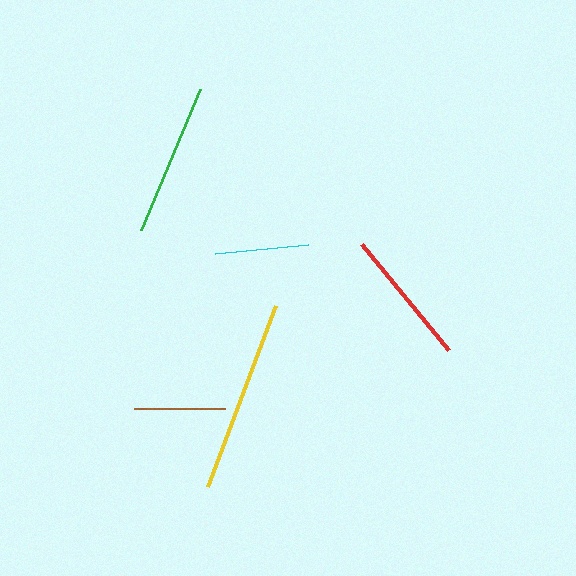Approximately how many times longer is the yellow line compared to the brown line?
The yellow line is approximately 2.1 times the length of the brown line.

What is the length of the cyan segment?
The cyan segment is approximately 93 pixels long.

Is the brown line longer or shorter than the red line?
The red line is longer than the brown line.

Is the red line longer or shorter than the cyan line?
The red line is longer than the cyan line.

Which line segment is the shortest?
The brown line is the shortest at approximately 91 pixels.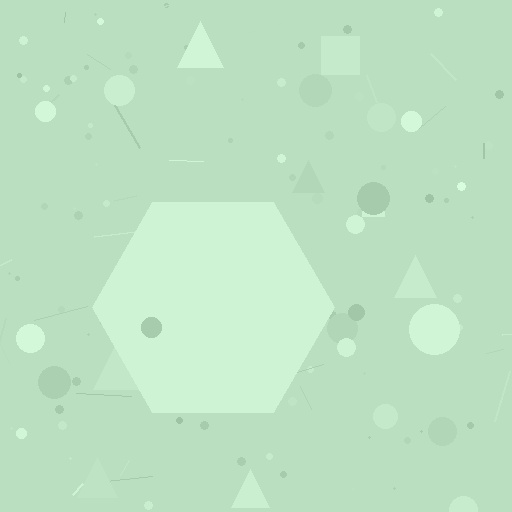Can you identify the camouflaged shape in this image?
The camouflaged shape is a hexagon.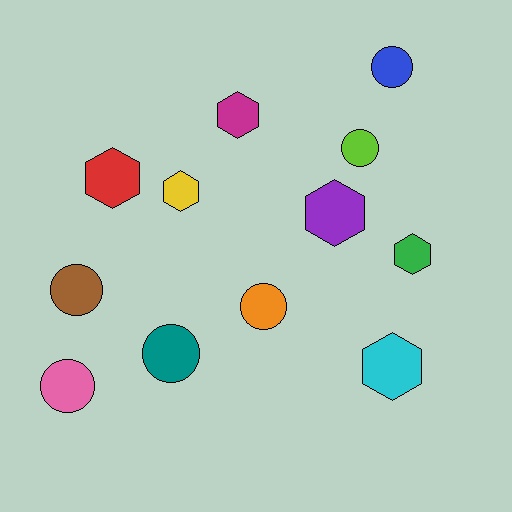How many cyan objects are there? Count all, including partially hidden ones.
There is 1 cyan object.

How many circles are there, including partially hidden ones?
There are 6 circles.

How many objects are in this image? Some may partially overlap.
There are 12 objects.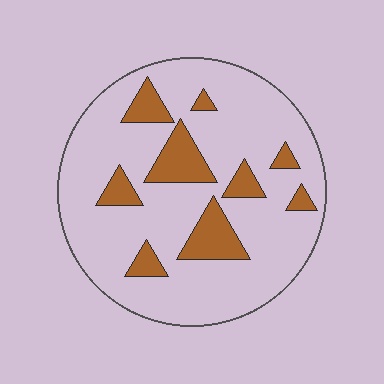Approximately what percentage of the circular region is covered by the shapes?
Approximately 20%.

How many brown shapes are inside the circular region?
9.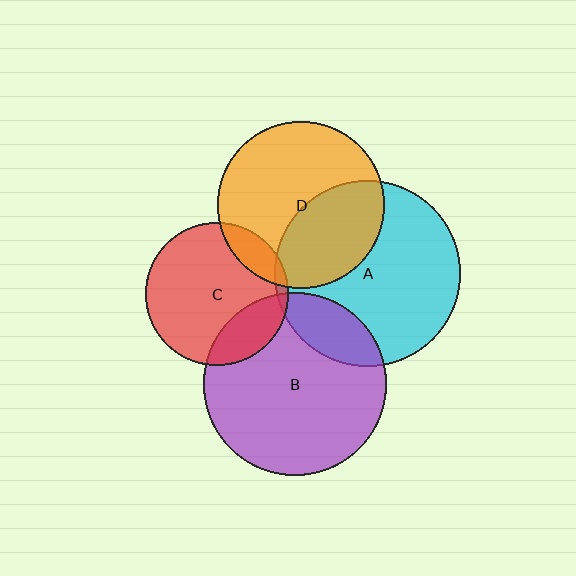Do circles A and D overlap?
Yes.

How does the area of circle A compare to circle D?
Approximately 1.2 times.